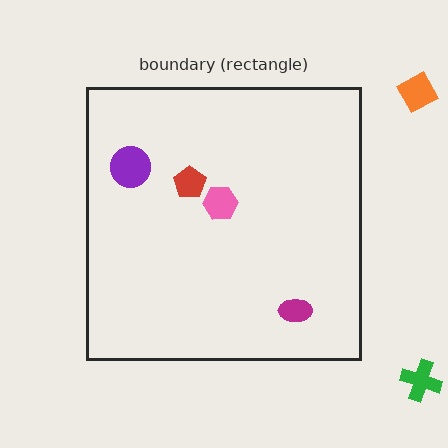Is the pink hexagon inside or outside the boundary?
Inside.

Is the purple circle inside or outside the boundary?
Inside.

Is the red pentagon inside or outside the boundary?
Inside.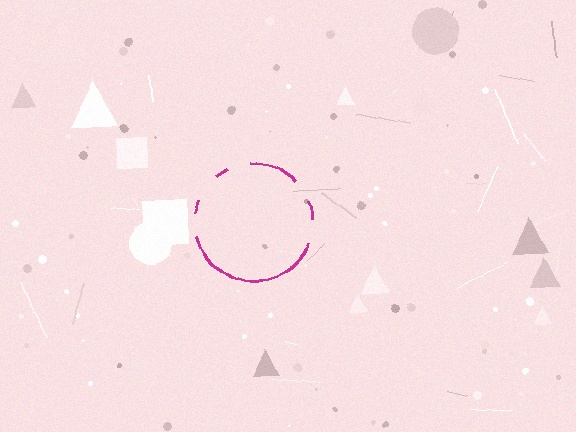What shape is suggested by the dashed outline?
The dashed outline suggests a circle.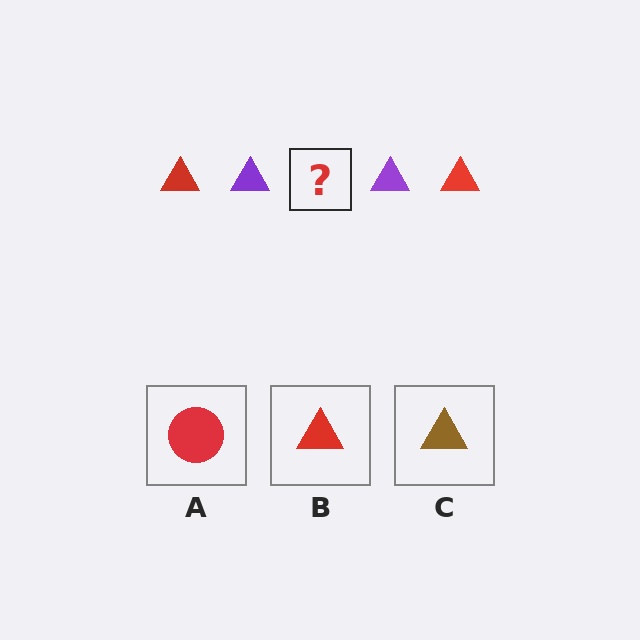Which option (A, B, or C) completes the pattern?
B.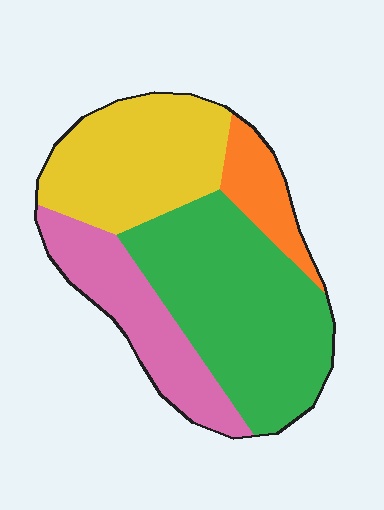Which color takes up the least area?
Orange, at roughly 10%.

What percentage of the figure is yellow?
Yellow covers about 30% of the figure.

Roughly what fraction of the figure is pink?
Pink covers 21% of the figure.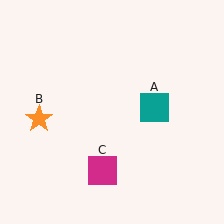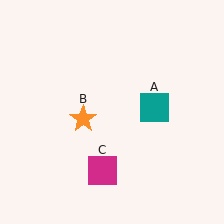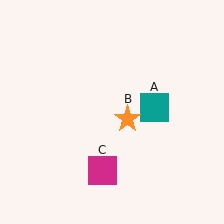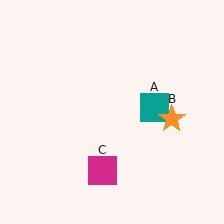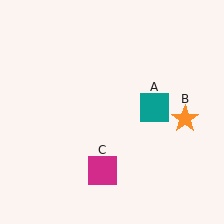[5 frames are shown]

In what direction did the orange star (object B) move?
The orange star (object B) moved right.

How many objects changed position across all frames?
1 object changed position: orange star (object B).